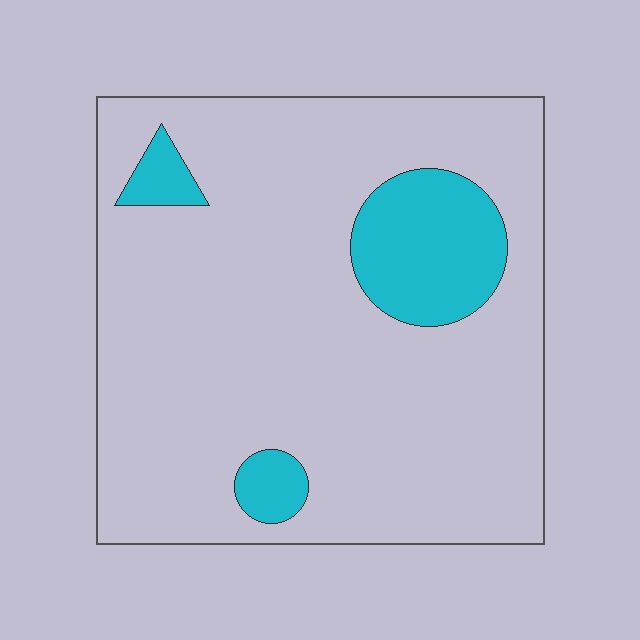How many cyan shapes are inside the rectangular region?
3.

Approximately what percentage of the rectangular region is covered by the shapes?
Approximately 15%.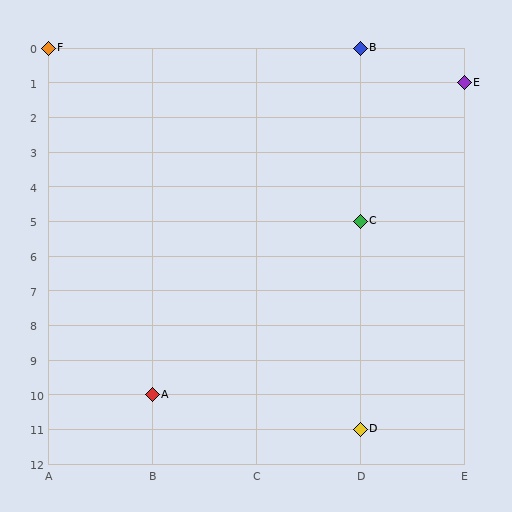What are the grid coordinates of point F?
Point F is at grid coordinates (A, 0).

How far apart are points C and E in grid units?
Points C and E are 1 column and 4 rows apart (about 4.1 grid units diagonally).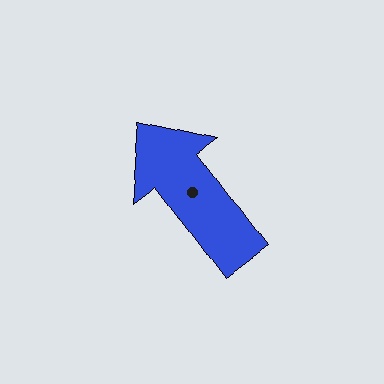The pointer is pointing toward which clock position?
Roughly 11 o'clock.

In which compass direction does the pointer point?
Northwest.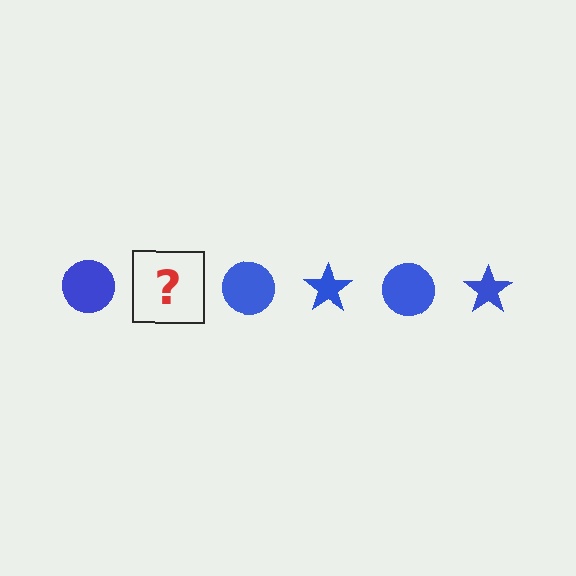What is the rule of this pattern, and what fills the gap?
The rule is that the pattern cycles through circle, star shapes in blue. The gap should be filled with a blue star.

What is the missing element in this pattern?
The missing element is a blue star.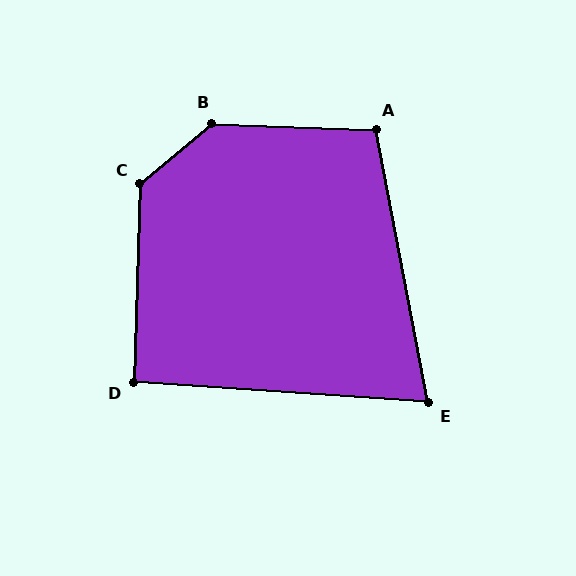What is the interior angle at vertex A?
Approximately 103 degrees (obtuse).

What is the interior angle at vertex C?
Approximately 132 degrees (obtuse).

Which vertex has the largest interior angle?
B, at approximately 138 degrees.